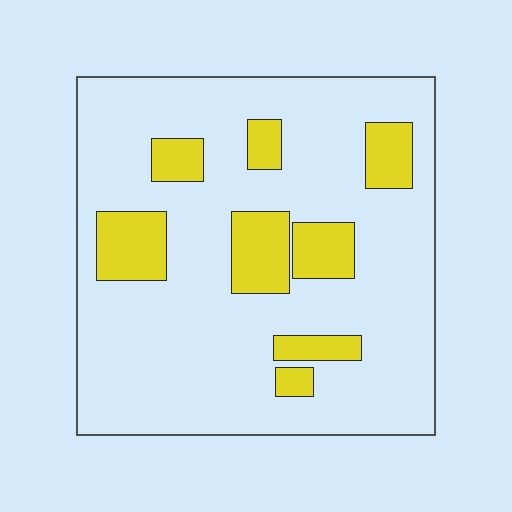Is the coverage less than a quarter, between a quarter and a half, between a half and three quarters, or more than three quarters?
Less than a quarter.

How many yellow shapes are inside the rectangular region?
8.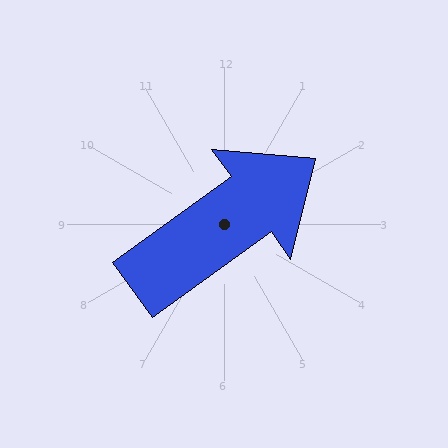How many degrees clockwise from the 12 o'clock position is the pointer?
Approximately 54 degrees.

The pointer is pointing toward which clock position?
Roughly 2 o'clock.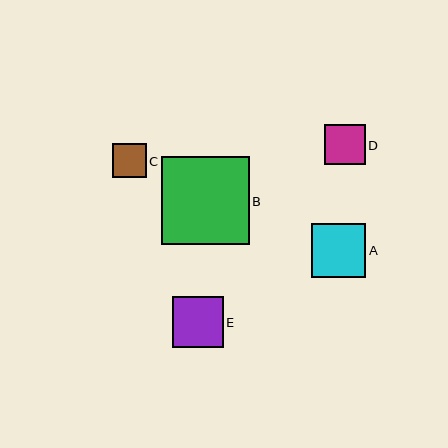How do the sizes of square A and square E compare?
Square A and square E are approximately the same size.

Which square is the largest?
Square B is the largest with a size of approximately 88 pixels.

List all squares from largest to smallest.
From largest to smallest: B, A, E, D, C.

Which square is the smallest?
Square C is the smallest with a size of approximately 34 pixels.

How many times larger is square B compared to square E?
Square B is approximately 1.7 times the size of square E.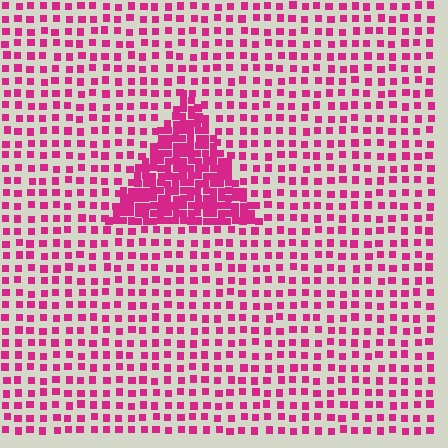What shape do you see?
I see a triangle.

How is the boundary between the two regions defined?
The boundary is defined by a change in element density (approximately 2.8x ratio). All elements are the same color, size, and shape.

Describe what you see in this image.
The image contains small magenta elements arranged at two different densities. A triangle-shaped region is visible where the elements are more densely packed than the surrounding area.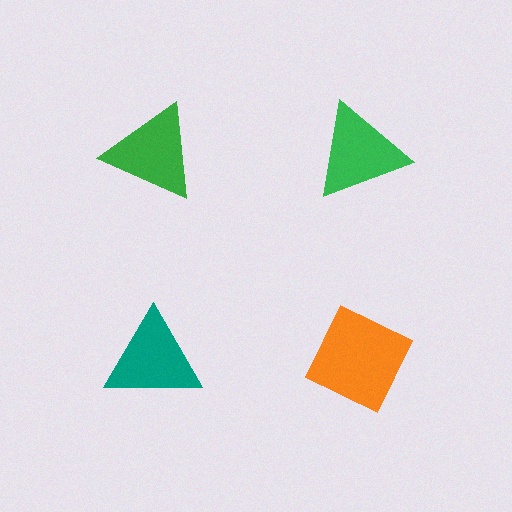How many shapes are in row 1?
2 shapes.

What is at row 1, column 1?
A green triangle.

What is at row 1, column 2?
A green triangle.